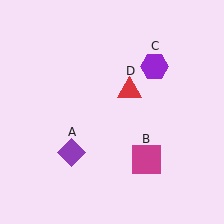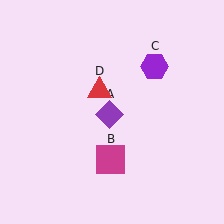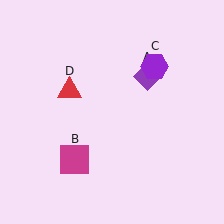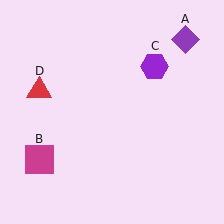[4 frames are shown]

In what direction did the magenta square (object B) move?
The magenta square (object B) moved left.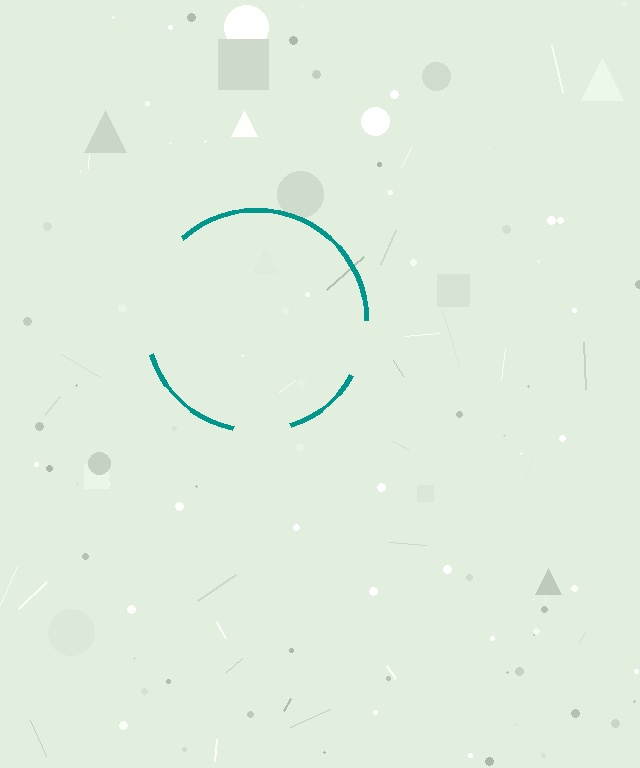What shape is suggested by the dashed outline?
The dashed outline suggests a circle.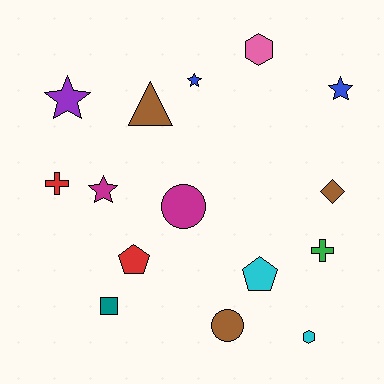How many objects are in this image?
There are 15 objects.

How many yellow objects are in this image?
There are no yellow objects.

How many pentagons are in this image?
There are 2 pentagons.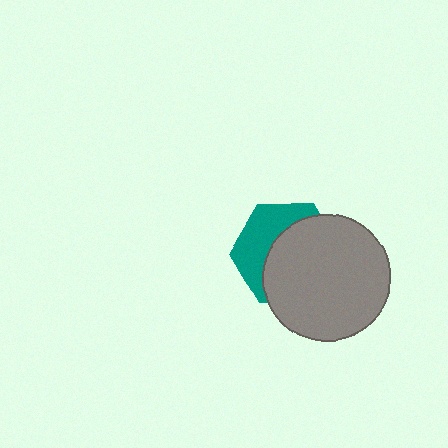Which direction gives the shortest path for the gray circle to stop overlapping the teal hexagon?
Moving toward the lower-right gives the shortest separation.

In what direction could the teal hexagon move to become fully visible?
The teal hexagon could move toward the upper-left. That would shift it out from behind the gray circle entirely.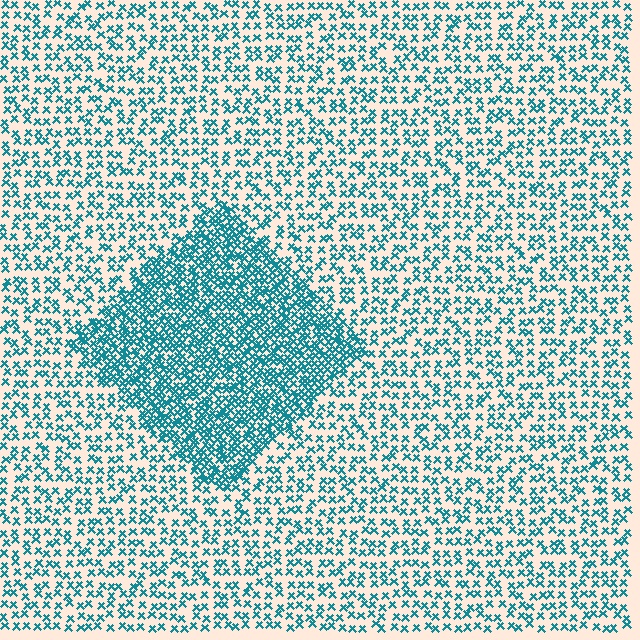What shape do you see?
I see a diamond.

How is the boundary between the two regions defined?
The boundary is defined by a change in element density (approximately 2.3x ratio). All elements are the same color, size, and shape.